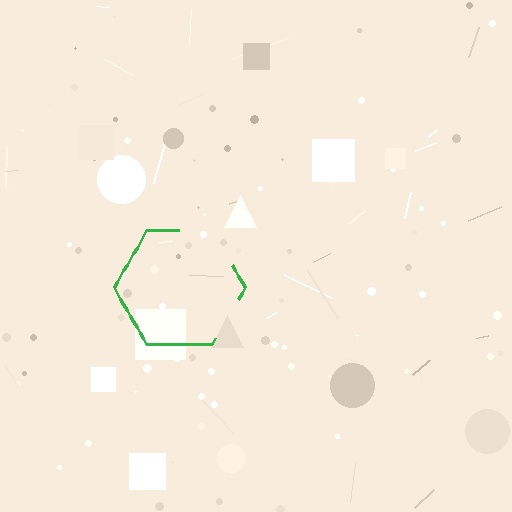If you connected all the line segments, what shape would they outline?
They would outline a hexagon.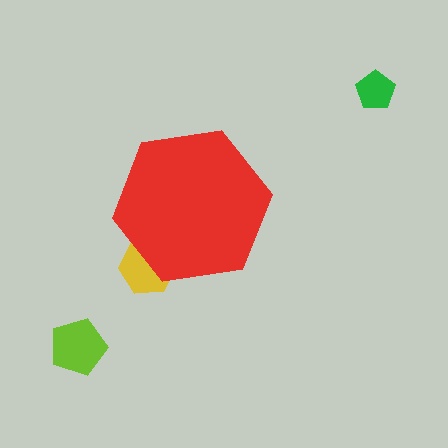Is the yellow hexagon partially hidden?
Yes, the yellow hexagon is partially hidden behind the red hexagon.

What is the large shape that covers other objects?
A red hexagon.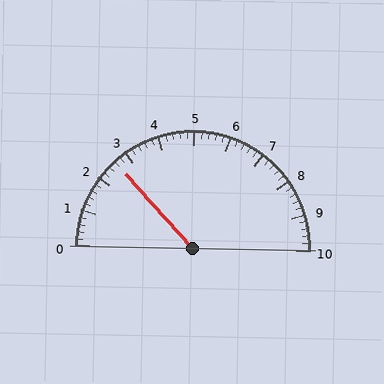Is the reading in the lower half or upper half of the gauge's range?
The reading is in the lower half of the range (0 to 10).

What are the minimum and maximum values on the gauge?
The gauge ranges from 0 to 10.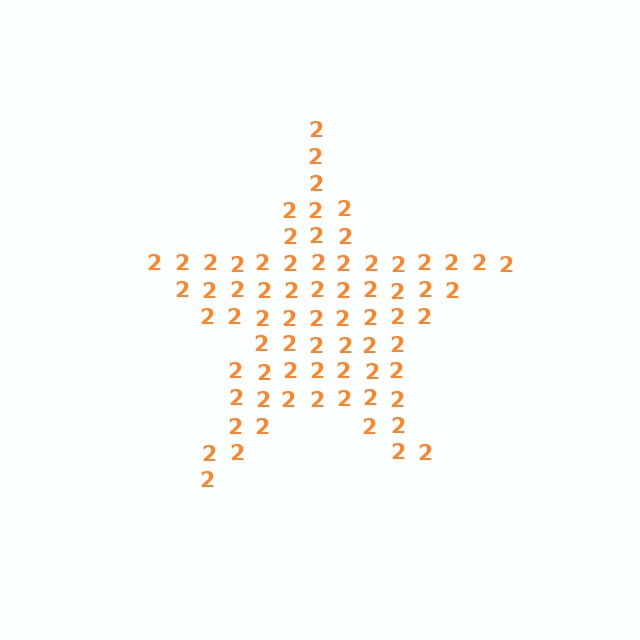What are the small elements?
The small elements are digit 2's.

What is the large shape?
The large shape is a star.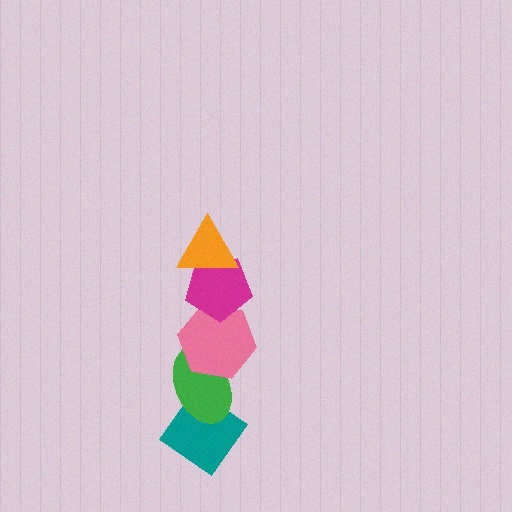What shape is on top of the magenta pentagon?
The orange triangle is on top of the magenta pentagon.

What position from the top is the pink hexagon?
The pink hexagon is 3rd from the top.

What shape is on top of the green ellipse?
The pink hexagon is on top of the green ellipse.